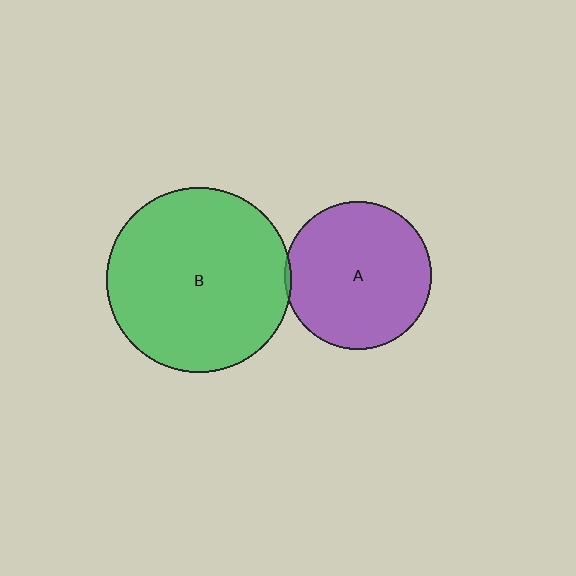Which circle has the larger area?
Circle B (green).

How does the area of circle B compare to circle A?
Approximately 1.6 times.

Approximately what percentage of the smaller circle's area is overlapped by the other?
Approximately 5%.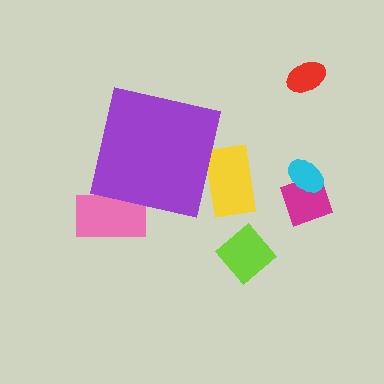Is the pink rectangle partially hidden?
Yes, the pink rectangle is partially hidden behind the purple square.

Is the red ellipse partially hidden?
No, the red ellipse is fully visible.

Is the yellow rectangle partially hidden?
Yes, the yellow rectangle is partially hidden behind the purple square.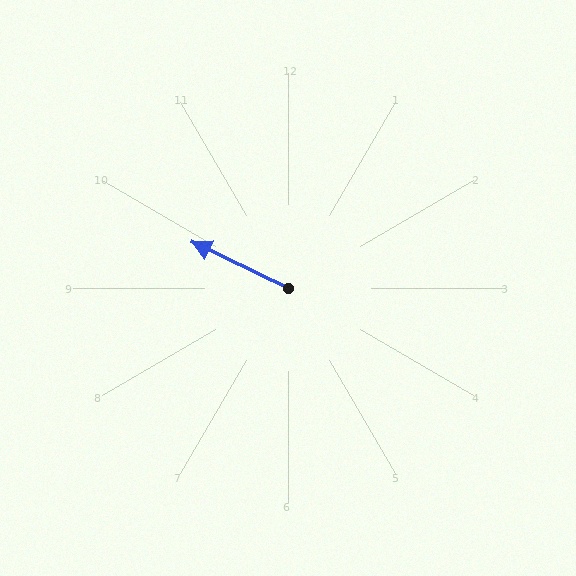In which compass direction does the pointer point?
Northwest.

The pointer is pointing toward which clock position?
Roughly 10 o'clock.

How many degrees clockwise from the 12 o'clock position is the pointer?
Approximately 296 degrees.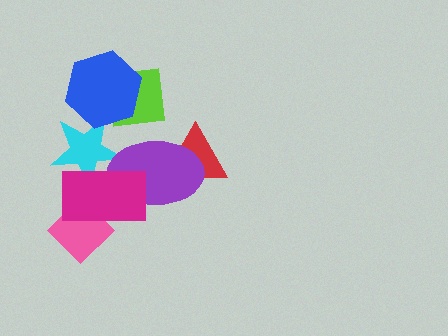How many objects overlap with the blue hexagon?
2 objects overlap with the blue hexagon.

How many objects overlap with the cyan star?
3 objects overlap with the cyan star.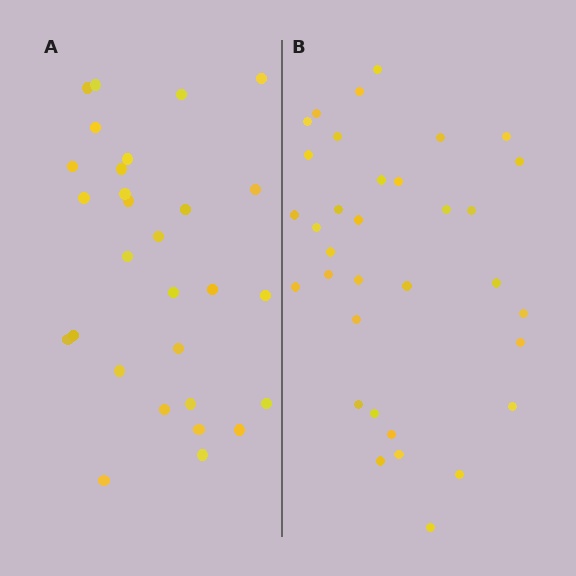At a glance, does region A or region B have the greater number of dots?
Region B (the right region) has more dots.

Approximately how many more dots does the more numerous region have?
Region B has about 5 more dots than region A.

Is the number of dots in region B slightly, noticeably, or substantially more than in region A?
Region B has only slightly more — the two regions are fairly close. The ratio is roughly 1.2 to 1.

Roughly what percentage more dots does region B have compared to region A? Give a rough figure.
About 15% more.